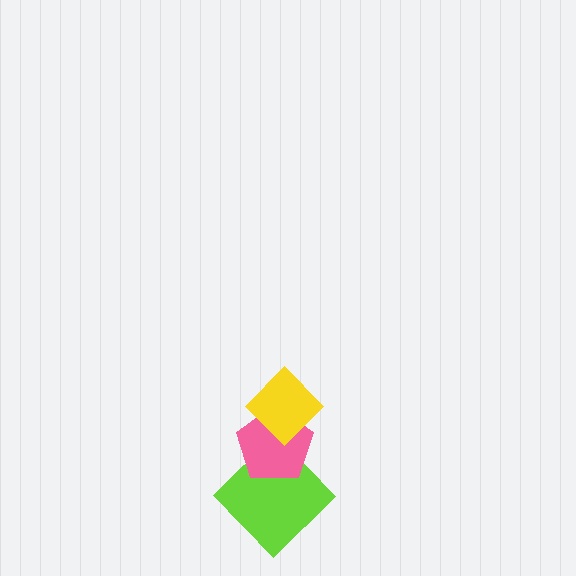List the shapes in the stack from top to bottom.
From top to bottom: the yellow diamond, the pink pentagon, the lime diamond.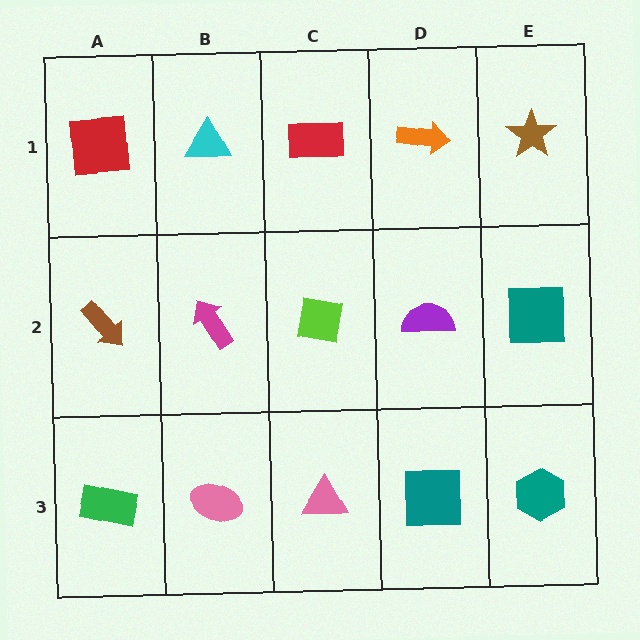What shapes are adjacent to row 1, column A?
A brown arrow (row 2, column A), a cyan triangle (row 1, column B).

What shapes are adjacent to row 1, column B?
A magenta arrow (row 2, column B), a red square (row 1, column A), a red rectangle (row 1, column C).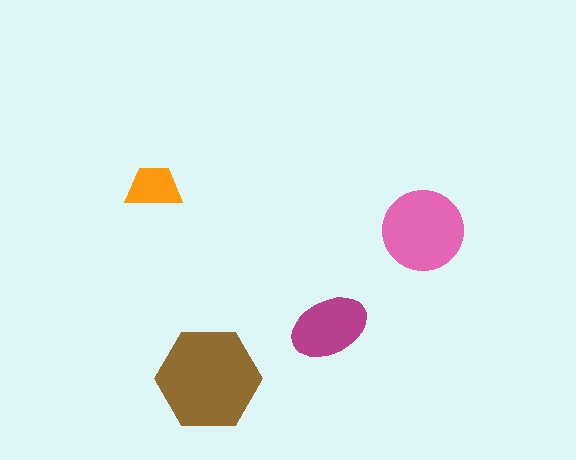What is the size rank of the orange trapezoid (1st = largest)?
4th.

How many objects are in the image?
There are 4 objects in the image.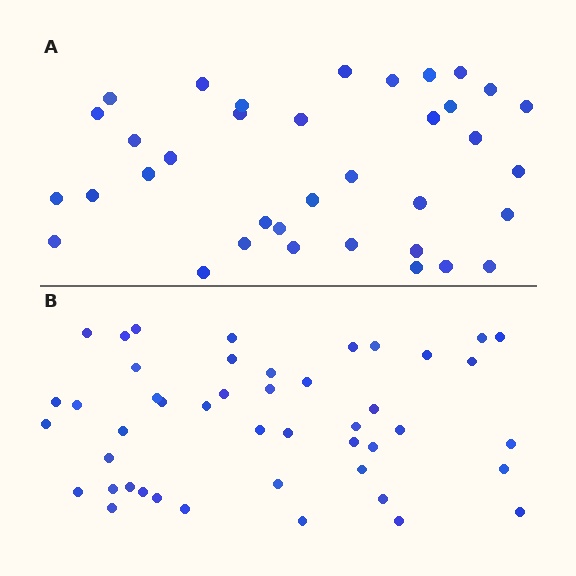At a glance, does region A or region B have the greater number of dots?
Region B (the bottom region) has more dots.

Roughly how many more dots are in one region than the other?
Region B has roughly 10 or so more dots than region A.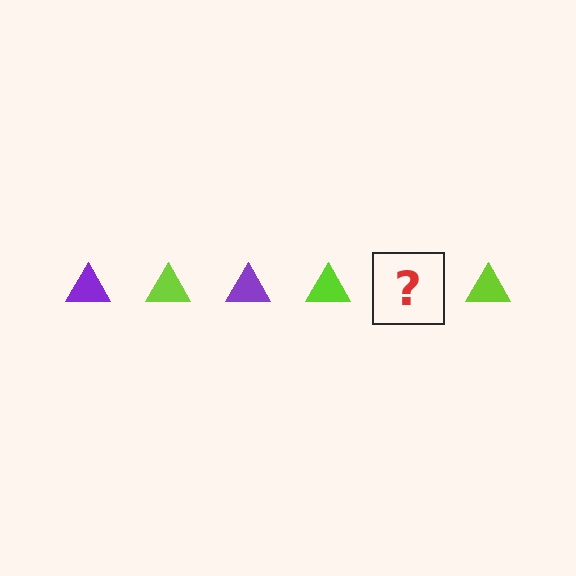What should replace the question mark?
The question mark should be replaced with a purple triangle.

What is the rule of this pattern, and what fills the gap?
The rule is that the pattern cycles through purple, lime triangles. The gap should be filled with a purple triangle.